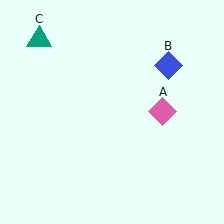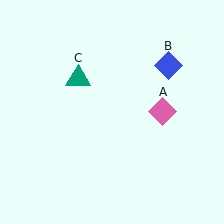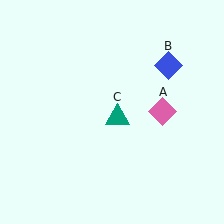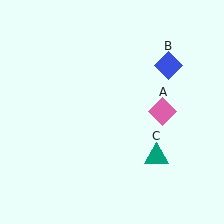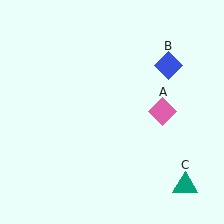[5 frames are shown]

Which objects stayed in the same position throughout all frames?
Pink diamond (object A) and blue diamond (object B) remained stationary.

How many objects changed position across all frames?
1 object changed position: teal triangle (object C).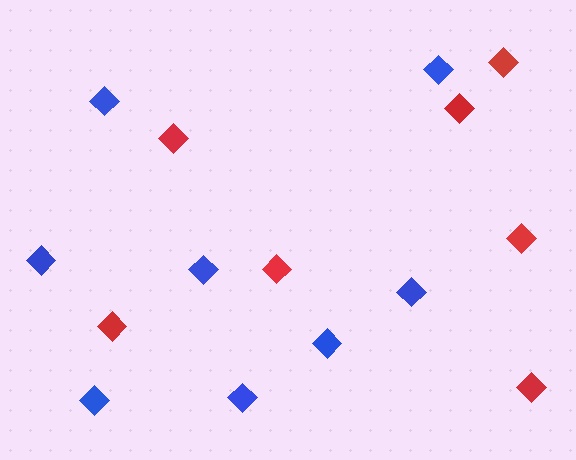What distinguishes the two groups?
There are 2 groups: one group of blue diamonds (8) and one group of red diamonds (7).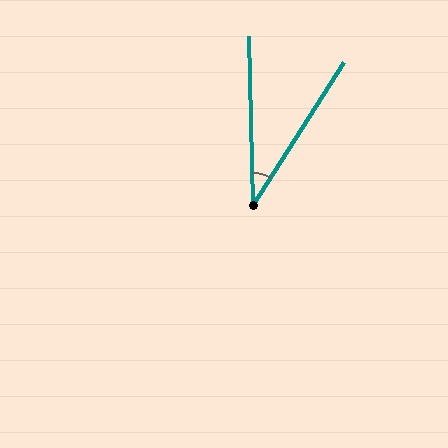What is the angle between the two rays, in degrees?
Approximately 34 degrees.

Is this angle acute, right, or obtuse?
It is acute.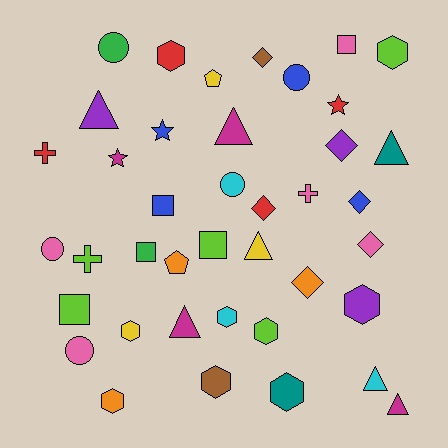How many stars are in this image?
There are 3 stars.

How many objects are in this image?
There are 40 objects.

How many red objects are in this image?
There are 4 red objects.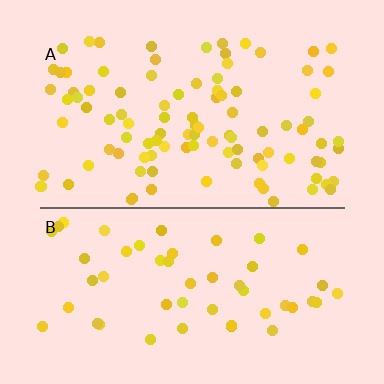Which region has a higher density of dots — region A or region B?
A (the top).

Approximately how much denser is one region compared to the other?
Approximately 2.0× — region A over region B.